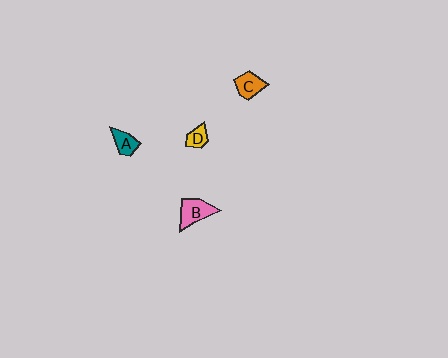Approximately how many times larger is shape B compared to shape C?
Approximately 1.3 times.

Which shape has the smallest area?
Shape D (yellow).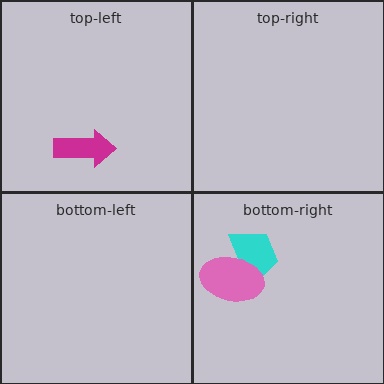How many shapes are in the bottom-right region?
2.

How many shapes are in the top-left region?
1.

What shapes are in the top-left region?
The magenta arrow.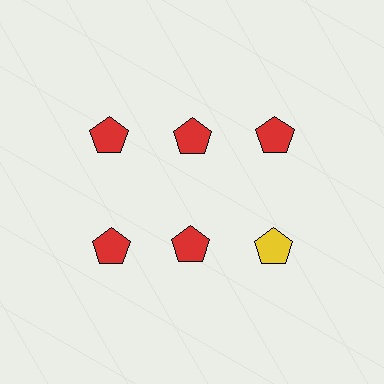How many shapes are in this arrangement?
There are 6 shapes arranged in a grid pattern.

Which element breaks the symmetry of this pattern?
The yellow pentagon in the second row, center column breaks the symmetry. All other shapes are red pentagons.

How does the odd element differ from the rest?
It has a different color: yellow instead of red.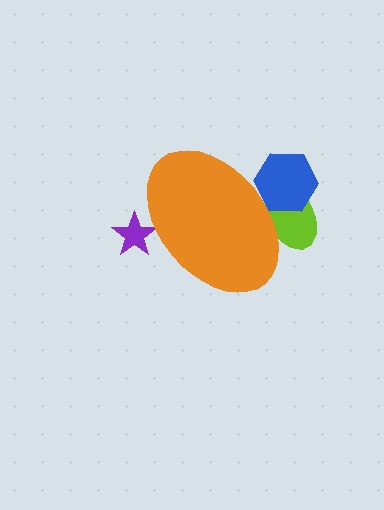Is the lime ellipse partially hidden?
Yes, the lime ellipse is partially hidden behind the orange ellipse.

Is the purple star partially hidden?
Yes, the purple star is partially hidden behind the orange ellipse.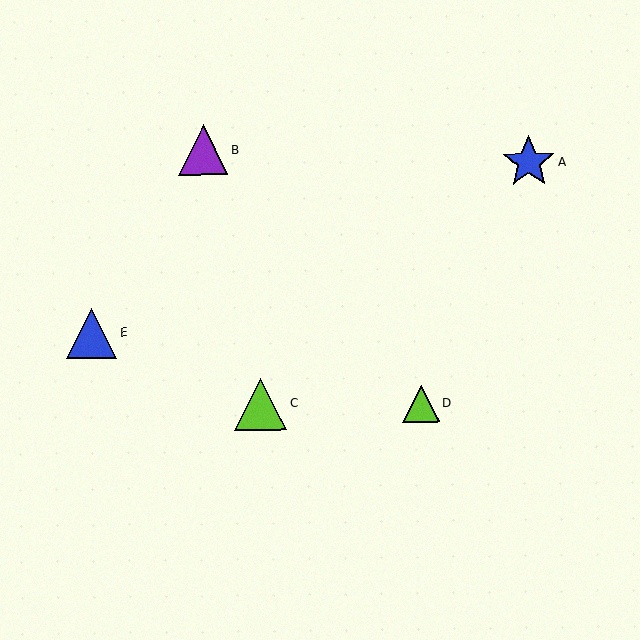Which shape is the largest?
The blue star (labeled A) is the largest.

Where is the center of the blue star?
The center of the blue star is at (529, 162).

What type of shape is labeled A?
Shape A is a blue star.